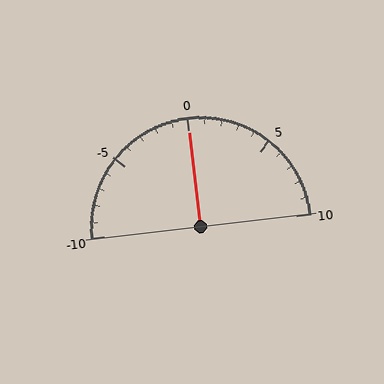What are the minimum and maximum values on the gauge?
The gauge ranges from -10 to 10.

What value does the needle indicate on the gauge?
The needle indicates approximately 0.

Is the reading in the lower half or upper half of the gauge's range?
The reading is in the upper half of the range (-10 to 10).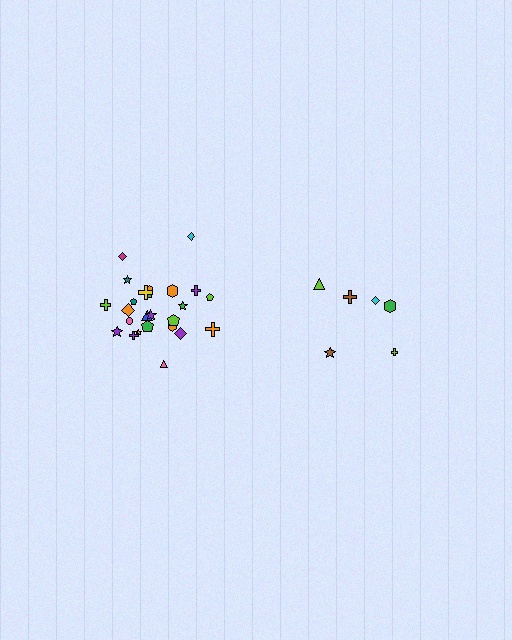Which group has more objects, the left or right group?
The left group.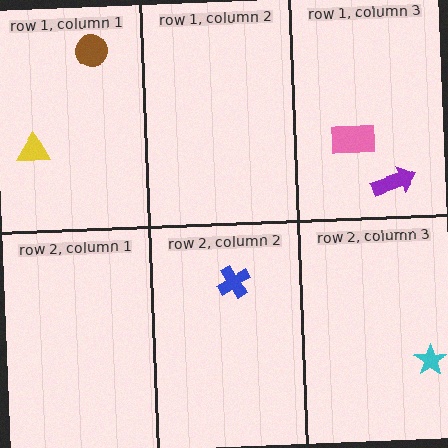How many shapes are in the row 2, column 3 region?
1.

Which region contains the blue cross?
The row 2, column 2 region.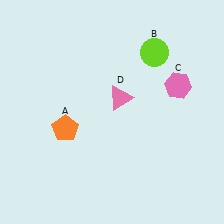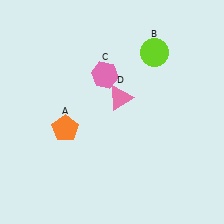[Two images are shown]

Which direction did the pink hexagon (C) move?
The pink hexagon (C) moved left.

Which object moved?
The pink hexagon (C) moved left.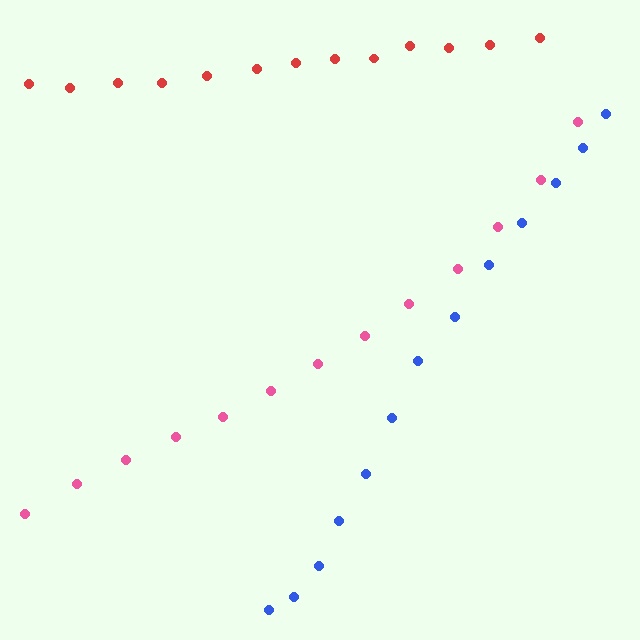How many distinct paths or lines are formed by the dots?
There are 3 distinct paths.